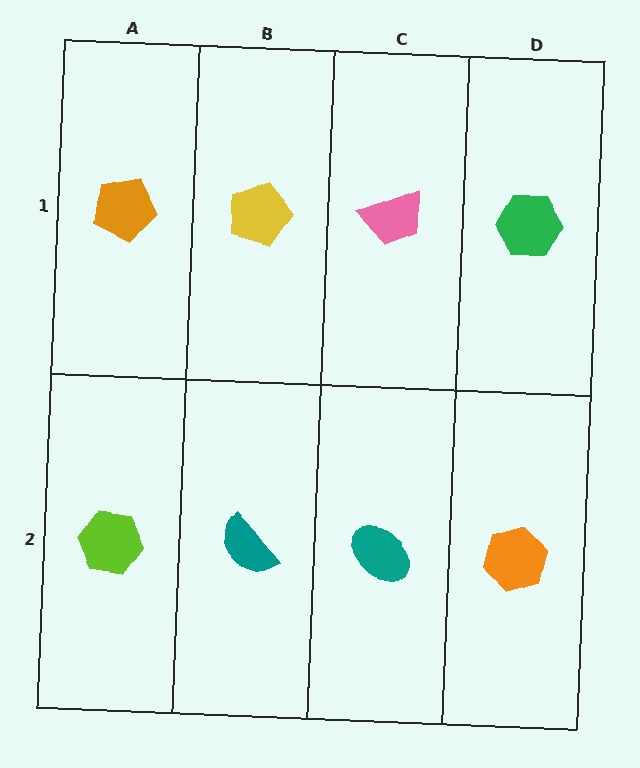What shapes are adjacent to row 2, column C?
A pink trapezoid (row 1, column C), a teal semicircle (row 2, column B), an orange hexagon (row 2, column D).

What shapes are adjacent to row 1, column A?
A lime hexagon (row 2, column A), a yellow pentagon (row 1, column B).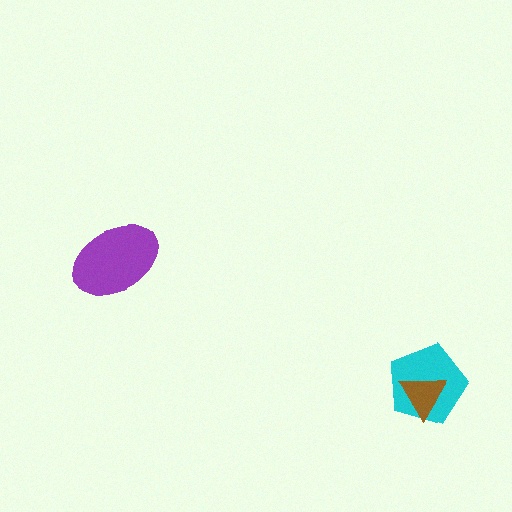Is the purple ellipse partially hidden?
No, no other shape covers it.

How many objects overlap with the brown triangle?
1 object overlaps with the brown triangle.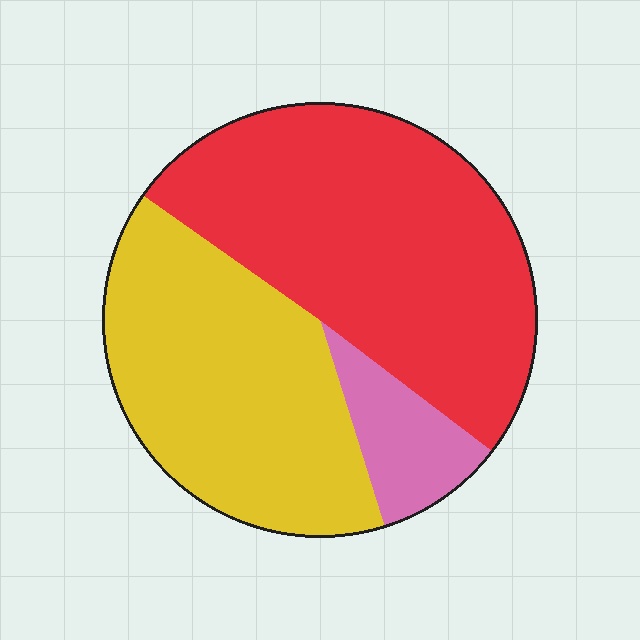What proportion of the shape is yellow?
Yellow takes up about two fifths (2/5) of the shape.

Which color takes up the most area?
Red, at roughly 50%.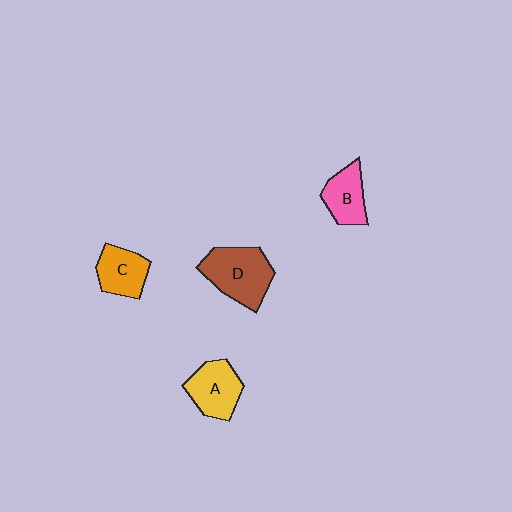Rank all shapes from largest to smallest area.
From largest to smallest: D (brown), A (yellow), C (orange), B (pink).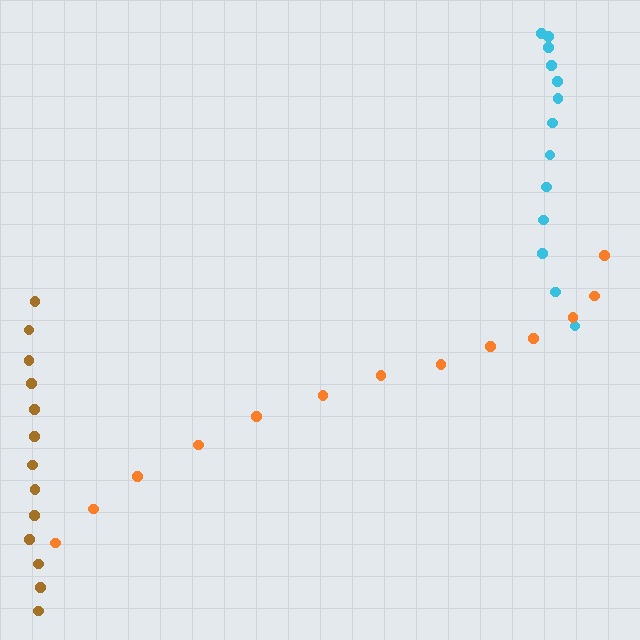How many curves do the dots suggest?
There are 3 distinct paths.